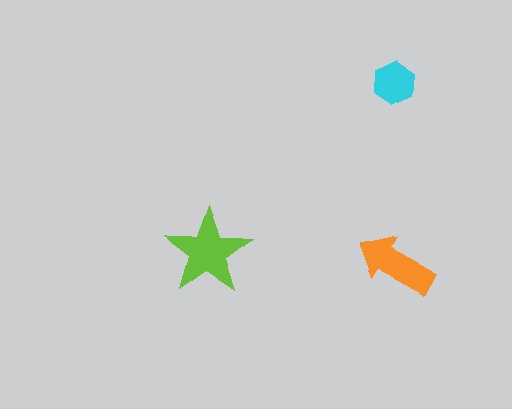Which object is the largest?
The lime star.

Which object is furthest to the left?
The lime star is leftmost.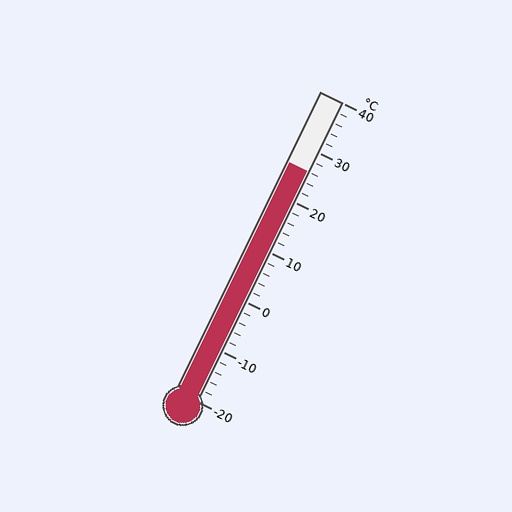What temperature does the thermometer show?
The thermometer shows approximately 26°C.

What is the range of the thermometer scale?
The thermometer scale ranges from -20°C to 40°C.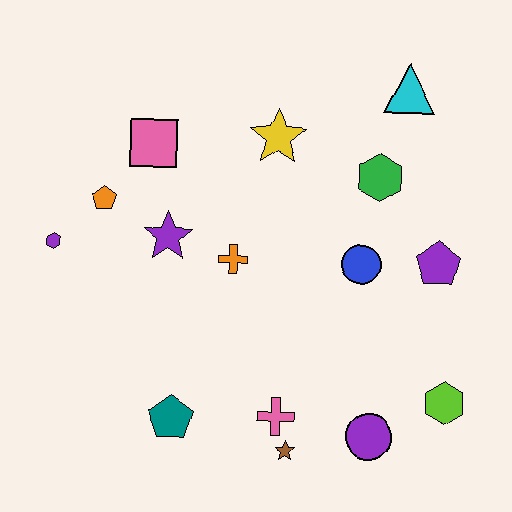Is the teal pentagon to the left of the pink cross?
Yes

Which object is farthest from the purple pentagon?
The purple hexagon is farthest from the purple pentagon.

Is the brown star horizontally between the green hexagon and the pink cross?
Yes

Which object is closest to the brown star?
The pink cross is closest to the brown star.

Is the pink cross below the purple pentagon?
Yes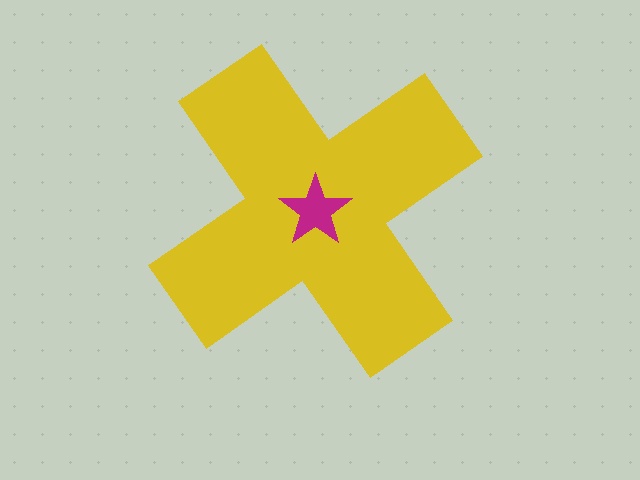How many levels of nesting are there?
2.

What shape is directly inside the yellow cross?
The magenta star.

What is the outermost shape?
The yellow cross.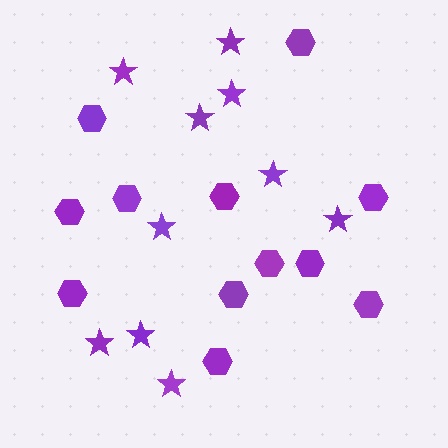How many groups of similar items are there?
There are 2 groups: one group of stars (10) and one group of hexagons (12).